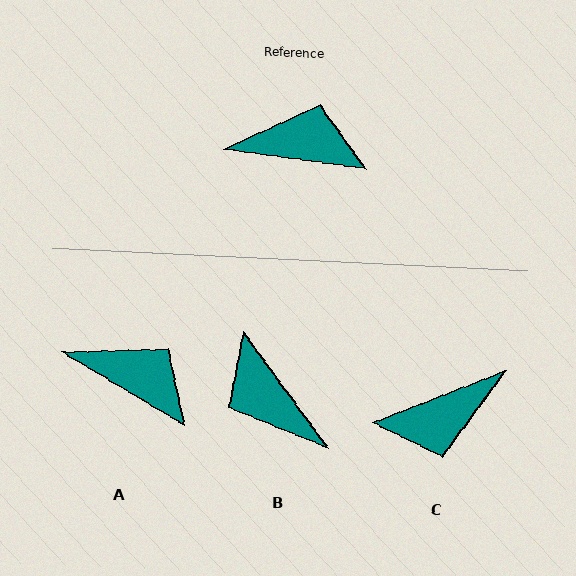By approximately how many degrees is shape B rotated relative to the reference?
Approximately 134 degrees counter-clockwise.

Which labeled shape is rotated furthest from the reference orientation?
C, about 151 degrees away.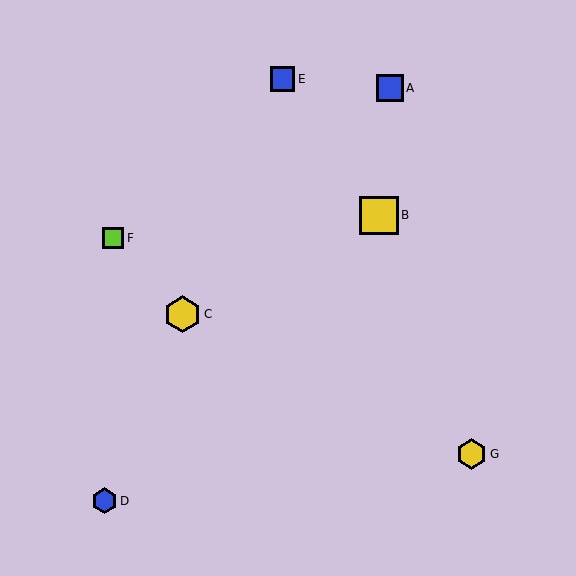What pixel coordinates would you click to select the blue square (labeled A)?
Click at (390, 88) to select the blue square A.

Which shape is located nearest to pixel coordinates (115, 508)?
The blue hexagon (labeled D) at (104, 501) is nearest to that location.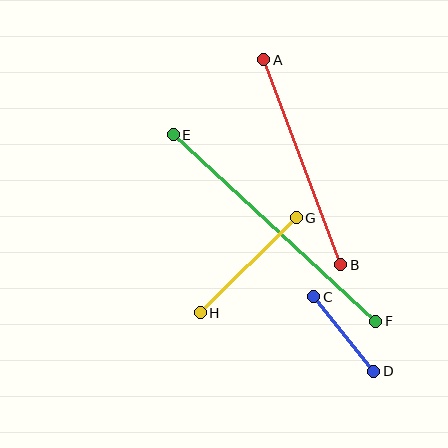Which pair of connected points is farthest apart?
Points E and F are farthest apart.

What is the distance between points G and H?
The distance is approximately 135 pixels.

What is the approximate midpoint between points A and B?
The midpoint is at approximately (302, 162) pixels.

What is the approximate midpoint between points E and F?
The midpoint is at approximately (274, 228) pixels.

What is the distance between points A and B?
The distance is approximately 219 pixels.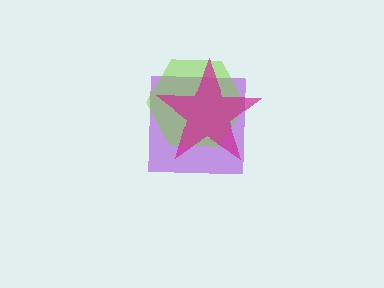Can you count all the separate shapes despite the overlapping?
Yes, there are 3 separate shapes.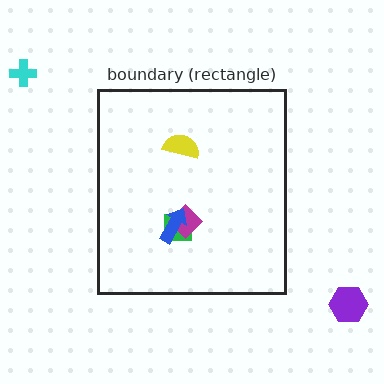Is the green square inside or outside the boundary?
Inside.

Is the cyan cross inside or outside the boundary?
Outside.